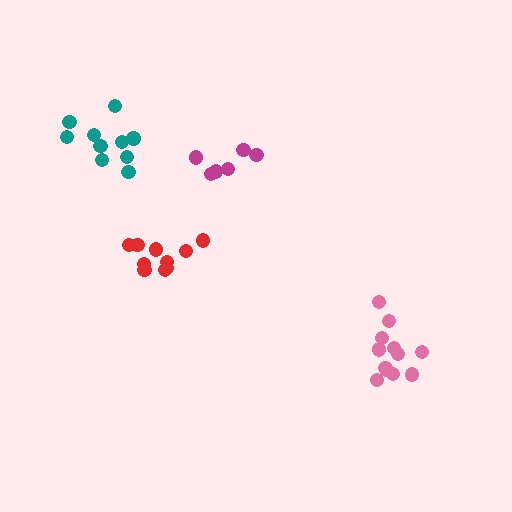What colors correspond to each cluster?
The clusters are colored: teal, pink, red, magenta.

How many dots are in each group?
Group 1: 10 dots, Group 2: 12 dots, Group 3: 10 dots, Group 4: 6 dots (38 total).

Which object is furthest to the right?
The pink cluster is rightmost.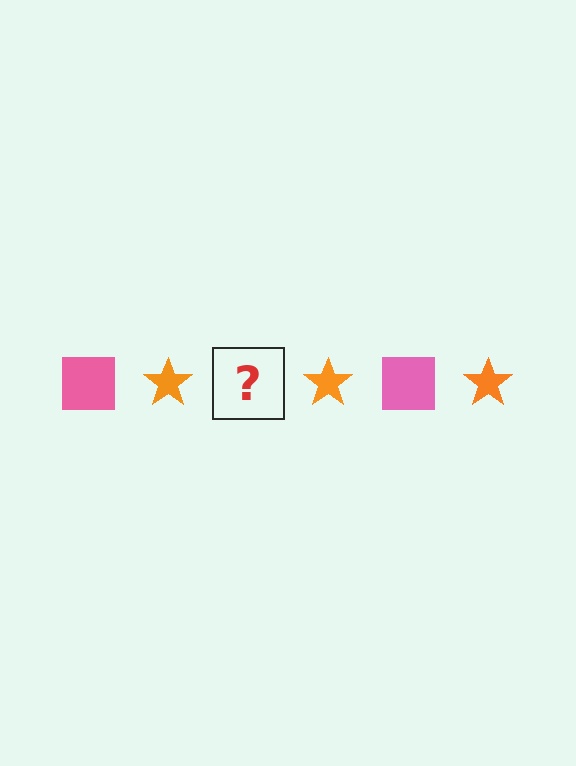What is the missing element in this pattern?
The missing element is a pink square.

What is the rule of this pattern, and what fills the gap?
The rule is that the pattern alternates between pink square and orange star. The gap should be filled with a pink square.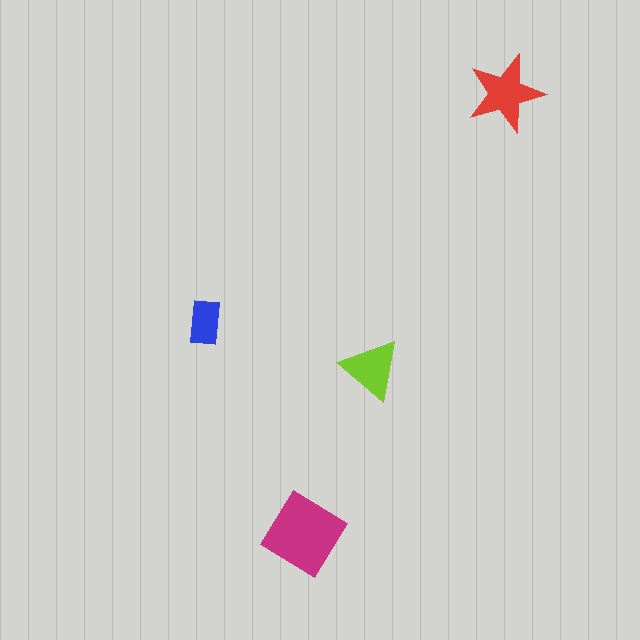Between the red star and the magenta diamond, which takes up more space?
The magenta diamond.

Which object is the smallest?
The blue rectangle.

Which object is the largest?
The magenta diamond.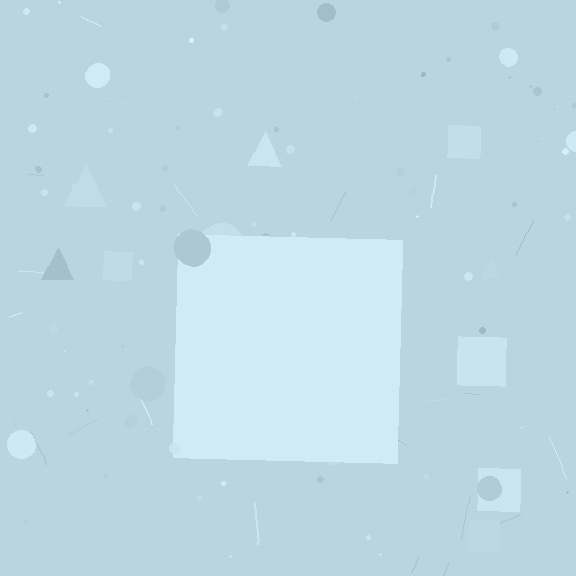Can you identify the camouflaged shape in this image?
The camouflaged shape is a square.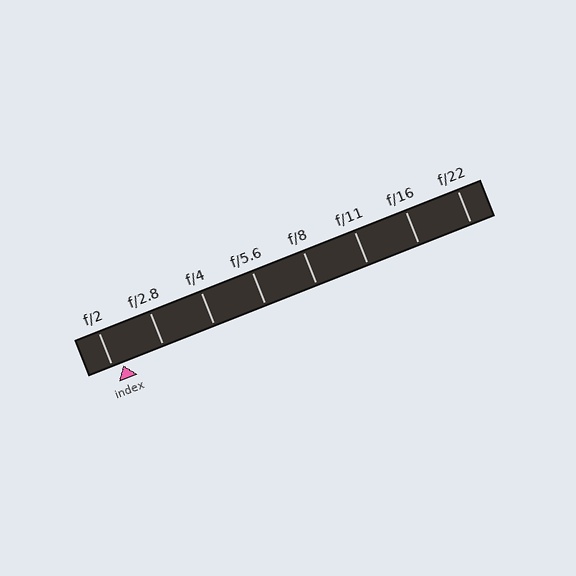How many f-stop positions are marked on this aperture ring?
There are 8 f-stop positions marked.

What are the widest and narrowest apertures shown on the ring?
The widest aperture shown is f/2 and the narrowest is f/22.